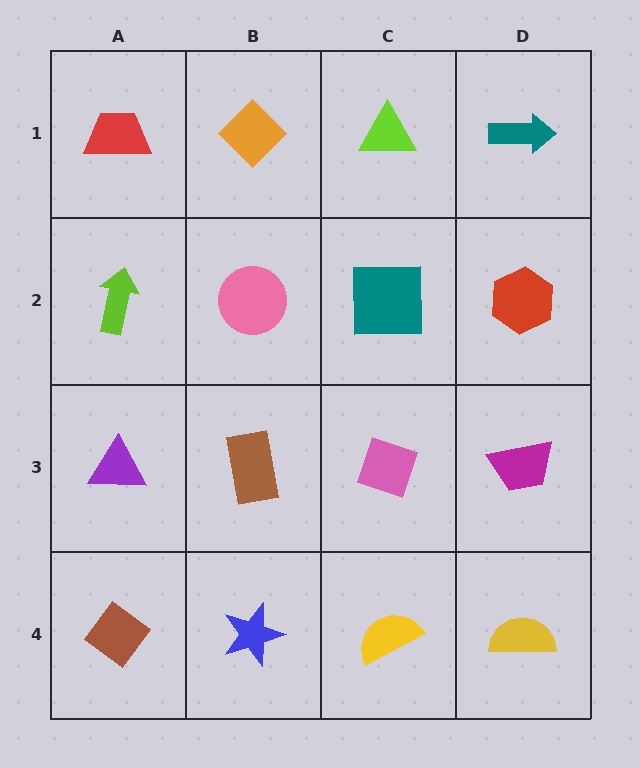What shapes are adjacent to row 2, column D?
A teal arrow (row 1, column D), a magenta trapezoid (row 3, column D), a teal square (row 2, column C).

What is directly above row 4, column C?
A pink diamond.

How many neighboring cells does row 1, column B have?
3.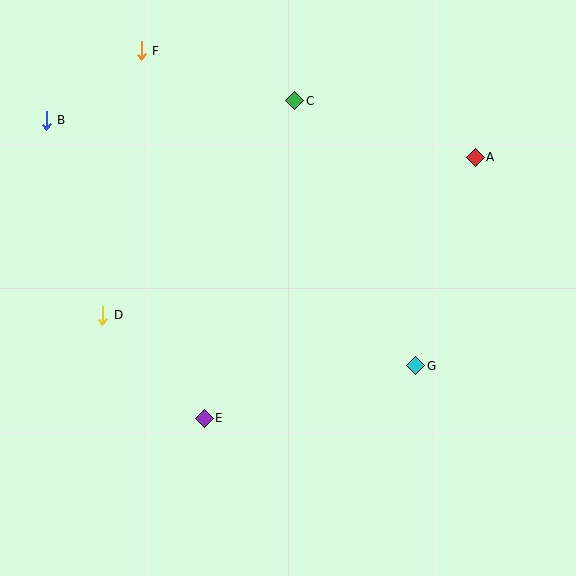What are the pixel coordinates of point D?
Point D is at (103, 315).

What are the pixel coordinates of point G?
Point G is at (416, 366).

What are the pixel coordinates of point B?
Point B is at (46, 120).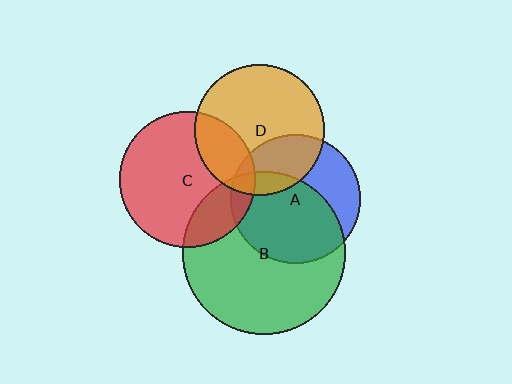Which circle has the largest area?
Circle B (green).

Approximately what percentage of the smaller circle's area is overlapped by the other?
Approximately 10%.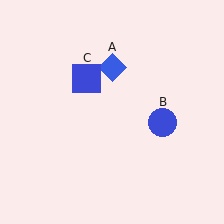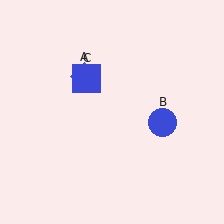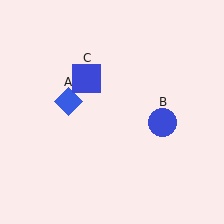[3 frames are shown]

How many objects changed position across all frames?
1 object changed position: blue diamond (object A).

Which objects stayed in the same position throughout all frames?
Blue circle (object B) and blue square (object C) remained stationary.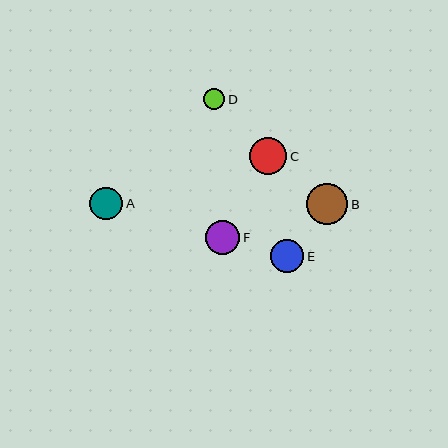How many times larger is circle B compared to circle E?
Circle B is approximately 1.3 times the size of circle E.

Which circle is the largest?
Circle B is the largest with a size of approximately 41 pixels.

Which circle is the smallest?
Circle D is the smallest with a size of approximately 21 pixels.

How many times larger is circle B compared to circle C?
Circle B is approximately 1.1 times the size of circle C.